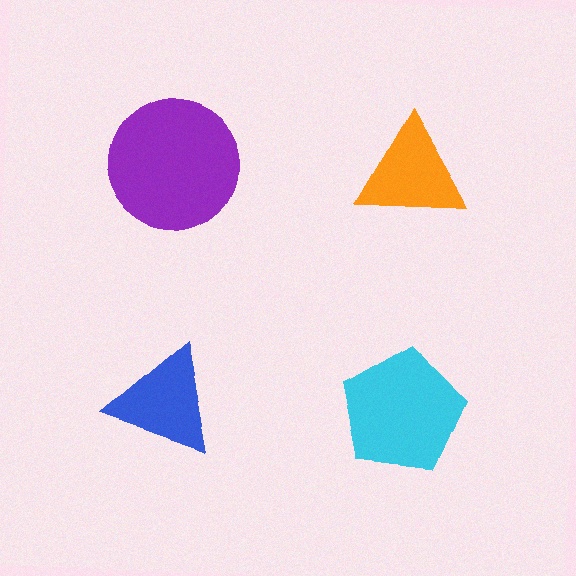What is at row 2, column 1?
A blue triangle.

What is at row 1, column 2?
An orange triangle.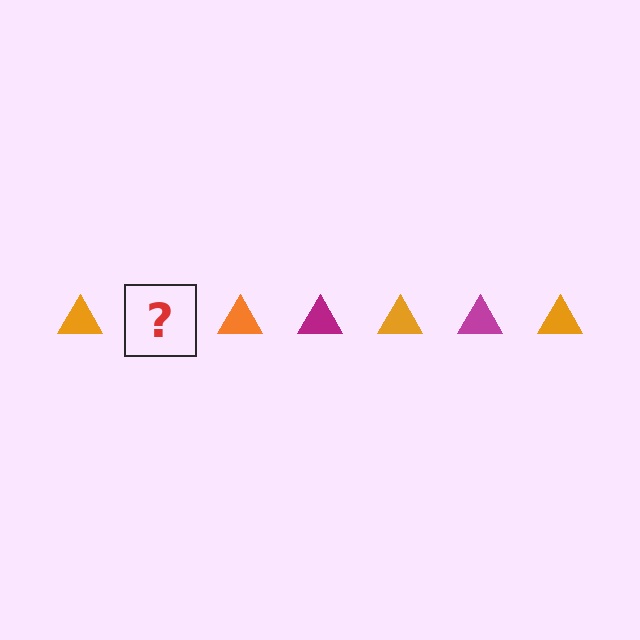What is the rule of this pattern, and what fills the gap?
The rule is that the pattern cycles through orange, magenta triangles. The gap should be filled with a magenta triangle.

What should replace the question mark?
The question mark should be replaced with a magenta triangle.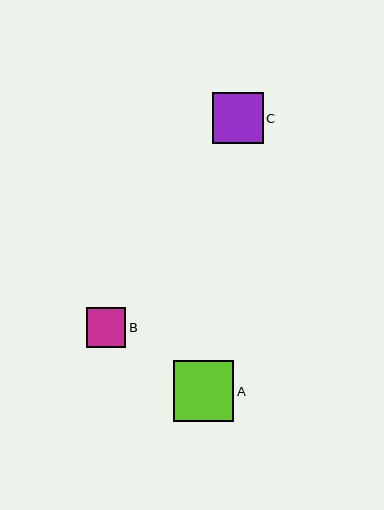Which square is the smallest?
Square B is the smallest with a size of approximately 39 pixels.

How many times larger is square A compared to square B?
Square A is approximately 1.5 times the size of square B.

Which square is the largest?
Square A is the largest with a size of approximately 61 pixels.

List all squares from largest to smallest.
From largest to smallest: A, C, B.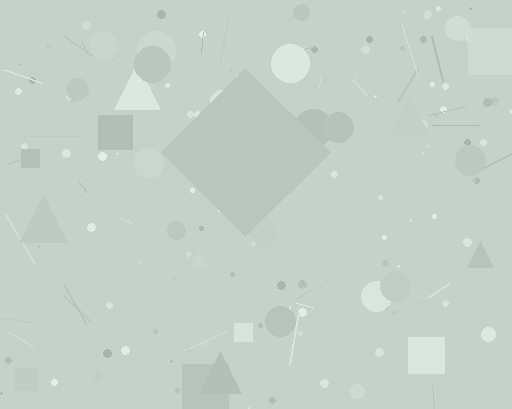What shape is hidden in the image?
A diamond is hidden in the image.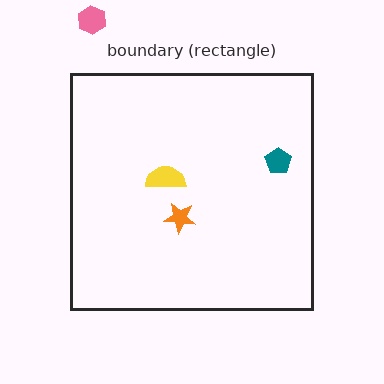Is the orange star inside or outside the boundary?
Inside.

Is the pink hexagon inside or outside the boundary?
Outside.